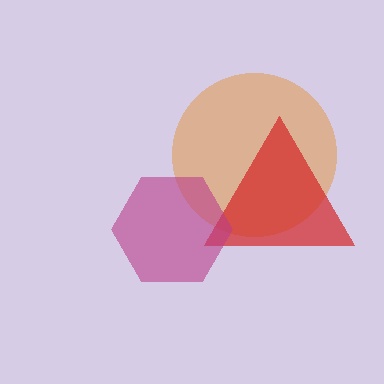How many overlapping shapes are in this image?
There are 3 overlapping shapes in the image.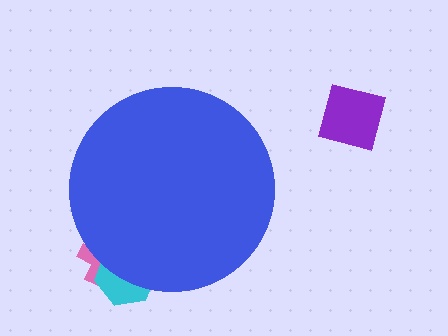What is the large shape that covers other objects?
A blue circle.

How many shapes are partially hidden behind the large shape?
2 shapes are partially hidden.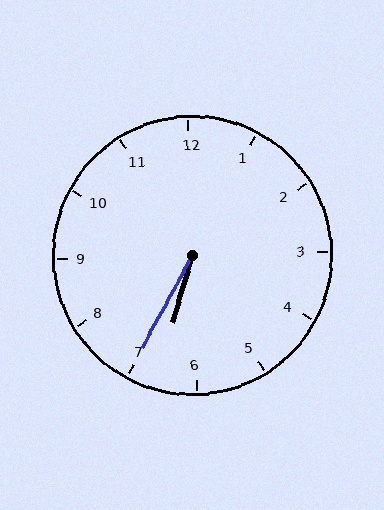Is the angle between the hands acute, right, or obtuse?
It is acute.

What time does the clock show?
6:35.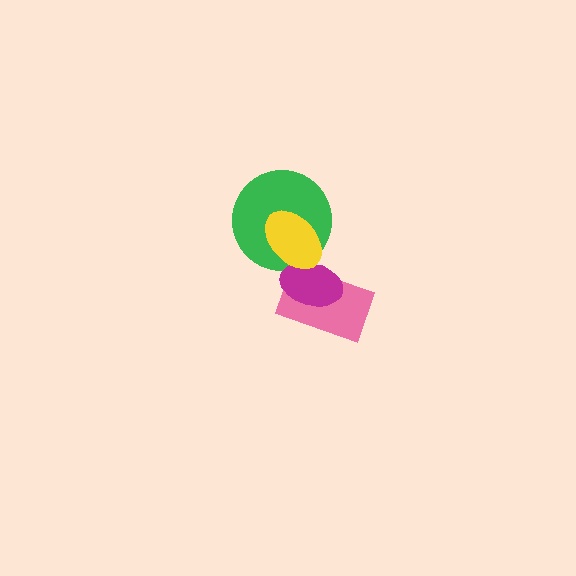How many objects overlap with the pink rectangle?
1 object overlaps with the pink rectangle.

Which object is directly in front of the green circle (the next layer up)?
The magenta ellipse is directly in front of the green circle.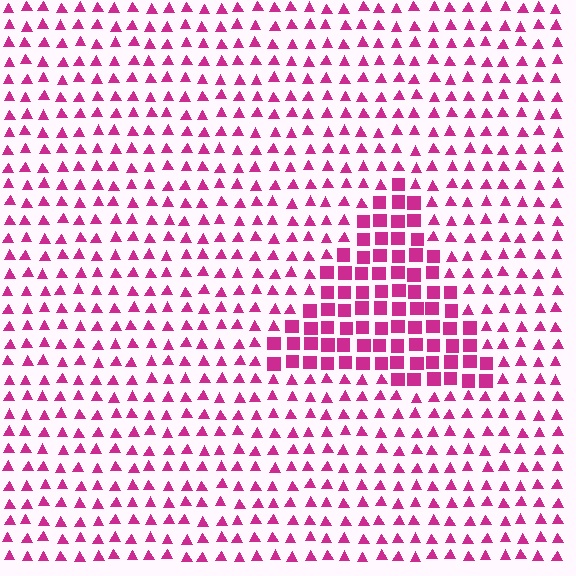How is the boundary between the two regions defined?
The boundary is defined by a change in element shape: squares inside vs. triangles outside. All elements share the same color and spacing.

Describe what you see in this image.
The image is filled with small magenta elements arranged in a uniform grid. A triangle-shaped region contains squares, while the surrounding area contains triangles. The boundary is defined purely by the change in element shape.